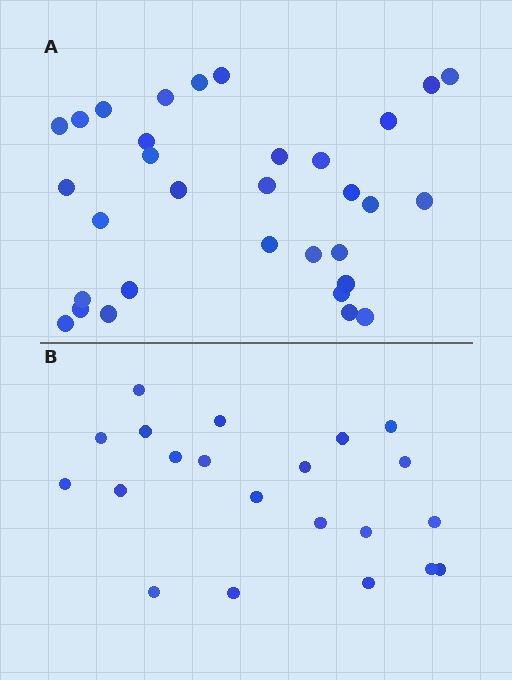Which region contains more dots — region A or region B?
Region A (the top region) has more dots.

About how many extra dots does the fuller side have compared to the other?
Region A has roughly 12 or so more dots than region B.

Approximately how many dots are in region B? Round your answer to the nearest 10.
About 20 dots. (The exact count is 21, which rounds to 20.)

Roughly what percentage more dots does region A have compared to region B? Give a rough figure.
About 50% more.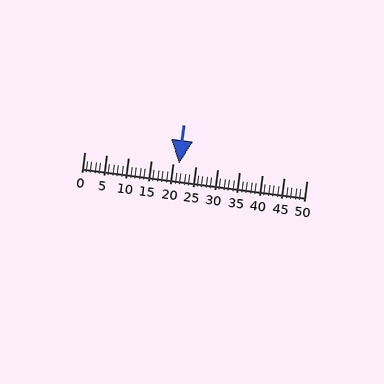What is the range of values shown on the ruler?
The ruler shows values from 0 to 50.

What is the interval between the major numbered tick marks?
The major tick marks are spaced 5 units apart.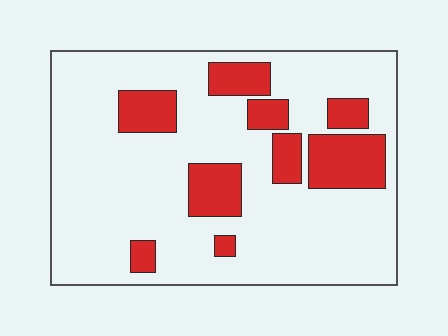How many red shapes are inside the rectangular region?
9.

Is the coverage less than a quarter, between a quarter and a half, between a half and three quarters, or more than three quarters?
Less than a quarter.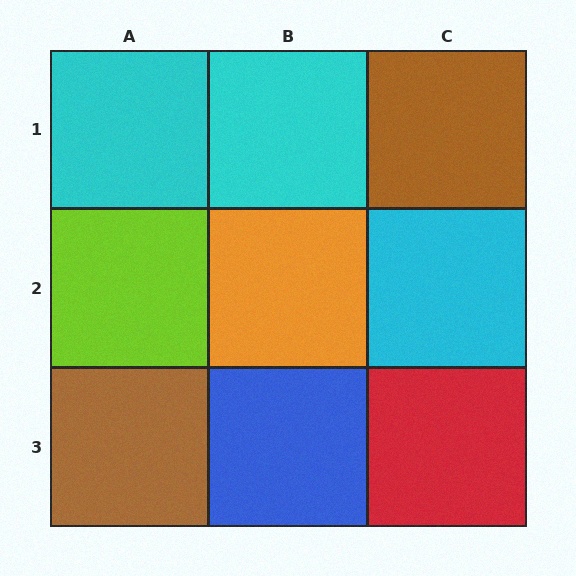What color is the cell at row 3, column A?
Brown.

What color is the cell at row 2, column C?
Cyan.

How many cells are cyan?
3 cells are cyan.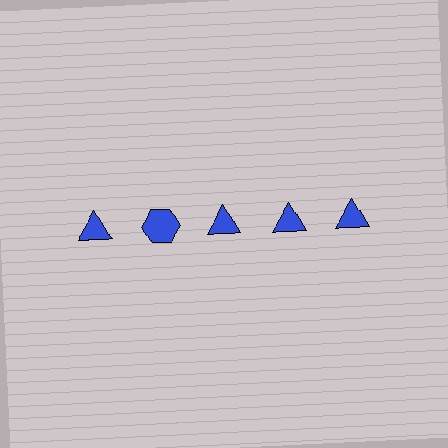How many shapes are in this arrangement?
There are 5 shapes arranged in a grid pattern.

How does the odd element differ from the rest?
It has a different shape: hexagon instead of triangle.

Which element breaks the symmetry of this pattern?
The blue hexagon in the top row, second from left column breaks the symmetry. All other shapes are blue triangles.